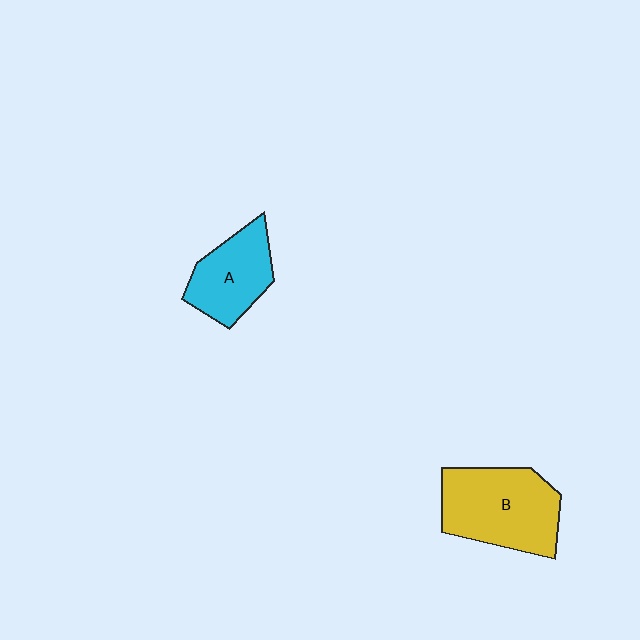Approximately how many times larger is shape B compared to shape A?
Approximately 1.5 times.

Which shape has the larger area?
Shape B (yellow).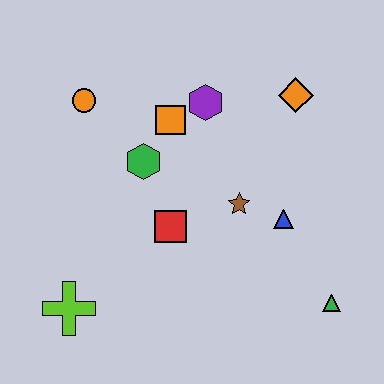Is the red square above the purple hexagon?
No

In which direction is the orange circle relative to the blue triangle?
The orange circle is to the left of the blue triangle.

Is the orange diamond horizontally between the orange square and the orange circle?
No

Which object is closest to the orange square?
The purple hexagon is closest to the orange square.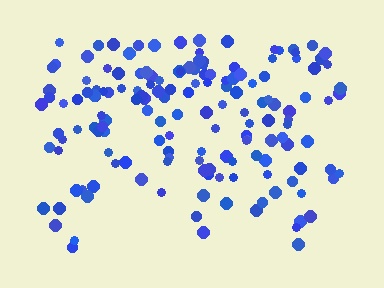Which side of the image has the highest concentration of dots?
The top.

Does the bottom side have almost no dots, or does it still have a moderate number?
Still a moderate number, just noticeably fewer than the top.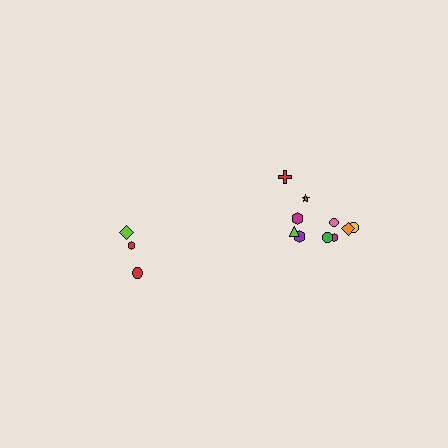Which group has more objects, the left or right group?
The right group.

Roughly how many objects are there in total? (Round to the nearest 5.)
Roughly 15 objects in total.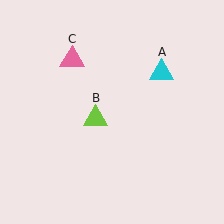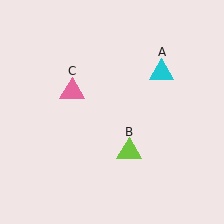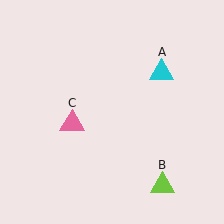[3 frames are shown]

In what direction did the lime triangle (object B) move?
The lime triangle (object B) moved down and to the right.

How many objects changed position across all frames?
2 objects changed position: lime triangle (object B), pink triangle (object C).